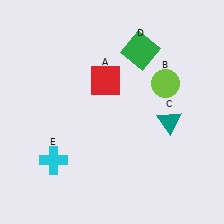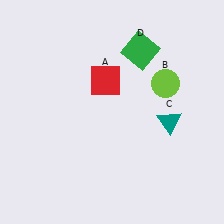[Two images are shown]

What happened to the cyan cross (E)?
The cyan cross (E) was removed in Image 2. It was in the bottom-left area of Image 1.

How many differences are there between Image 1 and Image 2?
There is 1 difference between the two images.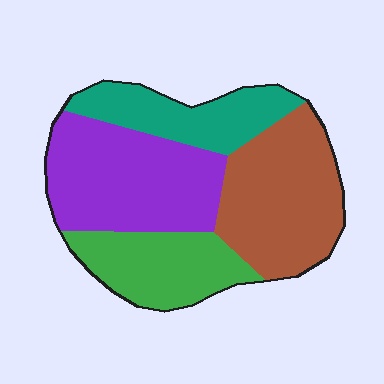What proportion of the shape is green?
Green takes up less than a quarter of the shape.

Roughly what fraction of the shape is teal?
Teal covers 18% of the shape.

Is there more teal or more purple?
Purple.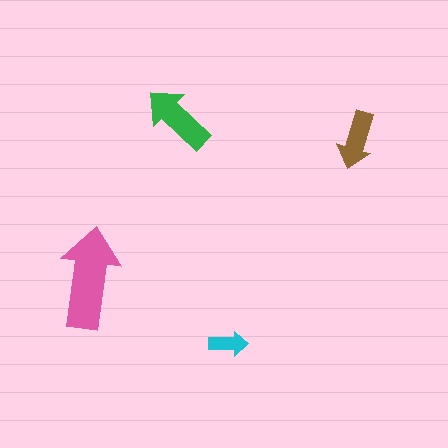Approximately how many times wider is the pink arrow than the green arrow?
About 1.5 times wider.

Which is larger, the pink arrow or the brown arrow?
The pink one.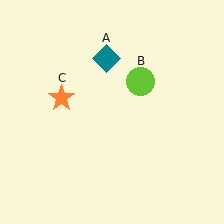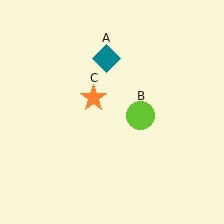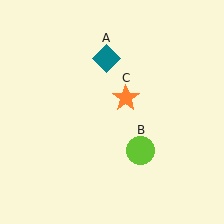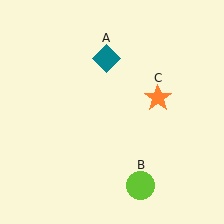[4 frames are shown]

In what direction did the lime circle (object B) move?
The lime circle (object B) moved down.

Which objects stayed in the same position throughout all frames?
Teal diamond (object A) remained stationary.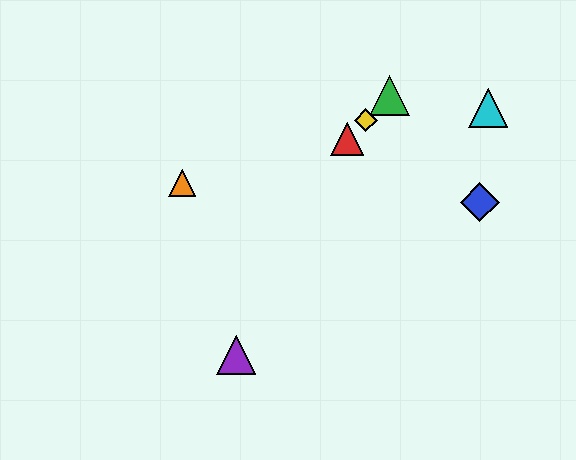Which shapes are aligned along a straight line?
The red triangle, the green triangle, the yellow diamond are aligned along a straight line.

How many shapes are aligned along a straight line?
3 shapes (the red triangle, the green triangle, the yellow diamond) are aligned along a straight line.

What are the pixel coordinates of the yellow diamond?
The yellow diamond is at (366, 120).